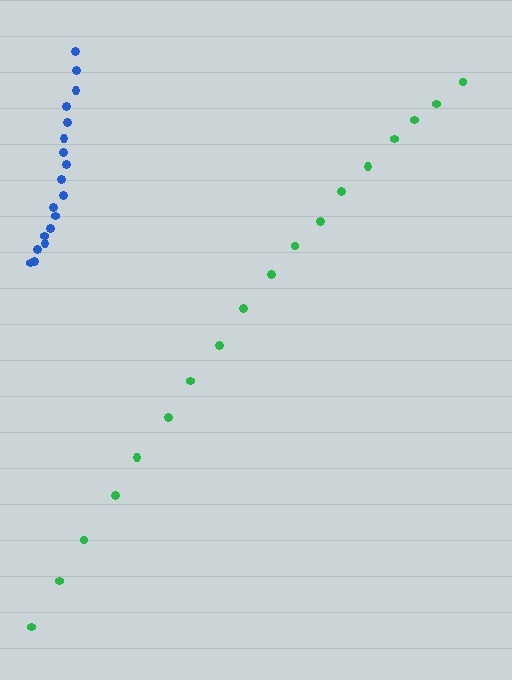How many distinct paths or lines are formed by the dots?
There are 2 distinct paths.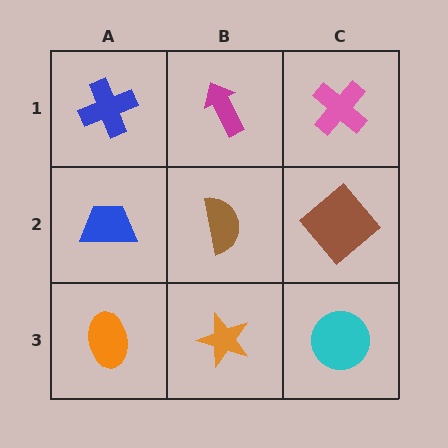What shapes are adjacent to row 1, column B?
A brown semicircle (row 2, column B), a blue cross (row 1, column A), a pink cross (row 1, column C).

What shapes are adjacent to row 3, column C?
A brown diamond (row 2, column C), an orange star (row 3, column B).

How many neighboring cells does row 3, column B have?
3.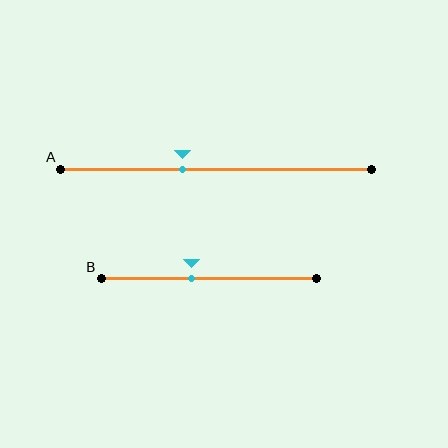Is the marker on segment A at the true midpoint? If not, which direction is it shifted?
No, the marker on segment A is shifted to the left by about 11% of the segment length.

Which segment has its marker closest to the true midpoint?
Segment B has its marker closest to the true midpoint.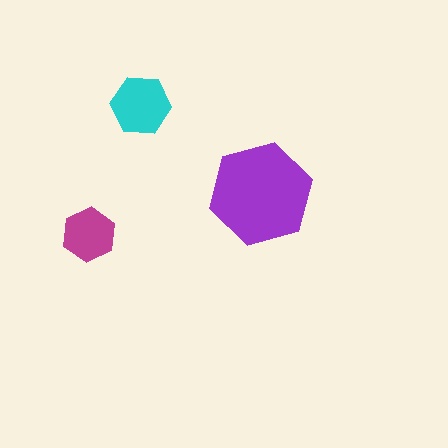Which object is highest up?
The cyan hexagon is topmost.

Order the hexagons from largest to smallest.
the purple one, the cyan one, the magenta one.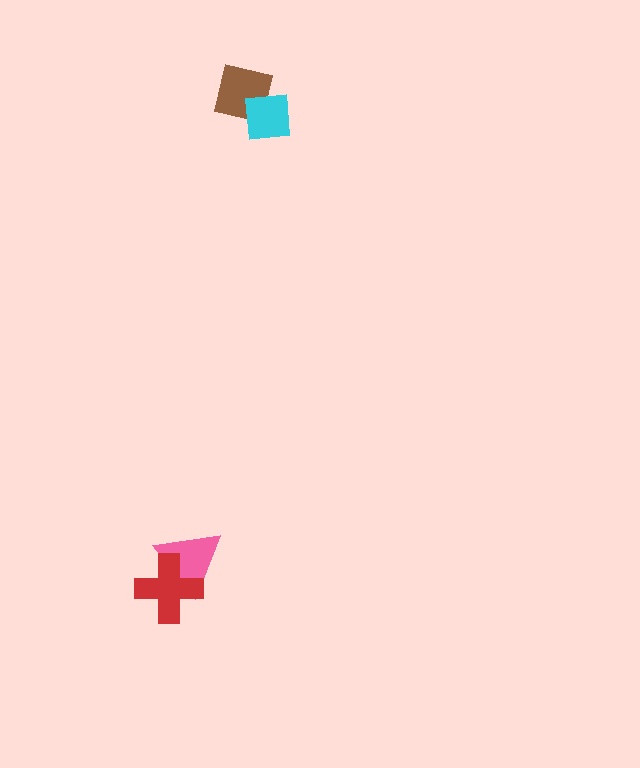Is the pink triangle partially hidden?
Yes, it is partially covered by another shape.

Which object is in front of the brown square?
The cyan square is in front of the brown square.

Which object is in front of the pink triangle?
The red cross is in front of the pink triangle.